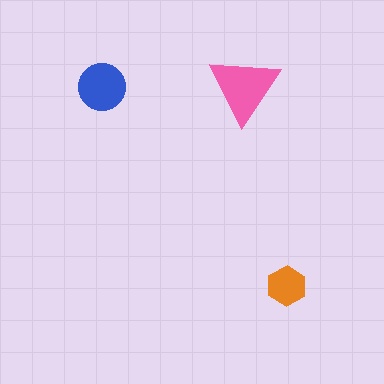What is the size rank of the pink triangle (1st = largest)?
1st.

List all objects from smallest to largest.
The orange hexagon, the blue circle, the pink triangle.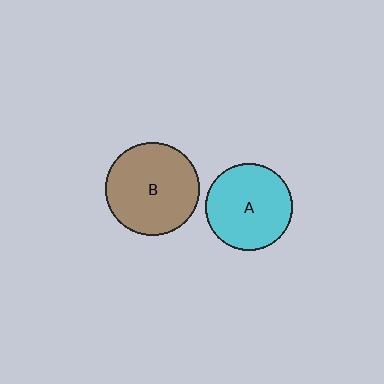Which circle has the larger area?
Circle B (brown).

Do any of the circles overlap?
No, none of the circles overlap.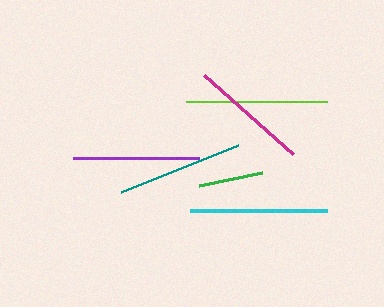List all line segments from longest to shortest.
From longest to shortest: lime, cyan, purple, teal, magenta, green.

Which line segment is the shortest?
The green line is the shortest at approximately 65 pixels.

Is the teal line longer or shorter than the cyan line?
The cyan line is longer than the teal line.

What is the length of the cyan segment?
The cyan segment is approximately 137 pixels long.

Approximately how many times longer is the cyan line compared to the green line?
The cyan line is approximately 2.1 times the length of the green line.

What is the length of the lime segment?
The lime segment is approximately 141 pixels long.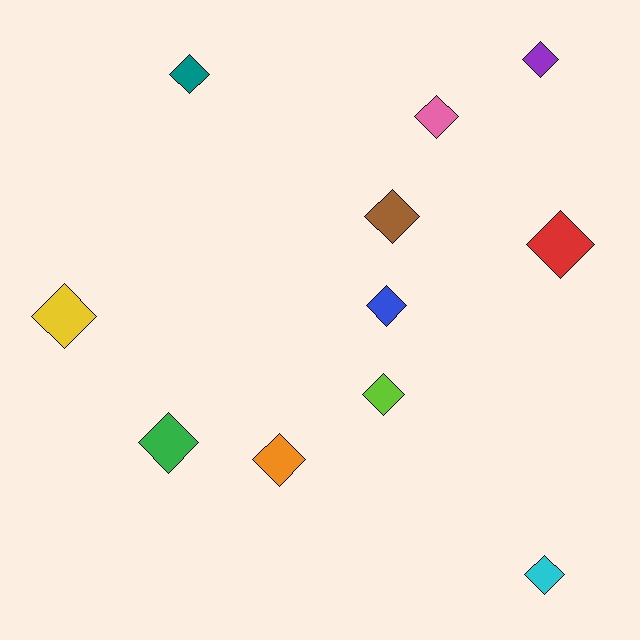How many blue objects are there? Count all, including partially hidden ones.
There is 1 blue object.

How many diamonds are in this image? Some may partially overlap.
There are 11 diamonds.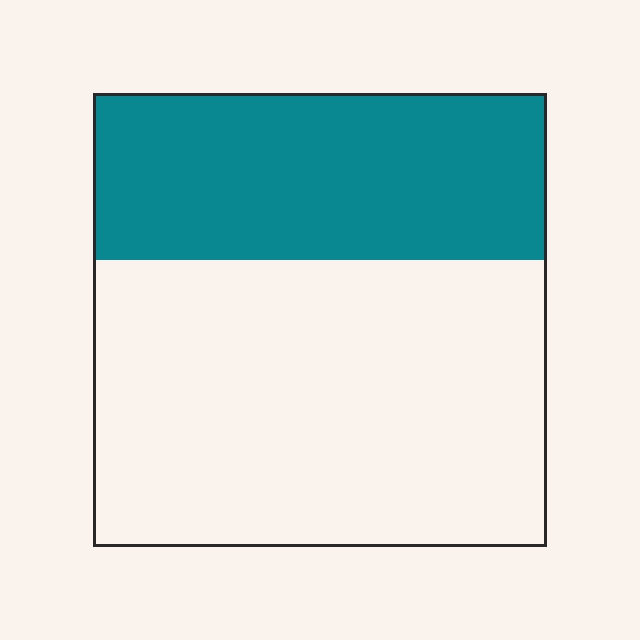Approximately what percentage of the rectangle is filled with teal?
Approximately 35%.